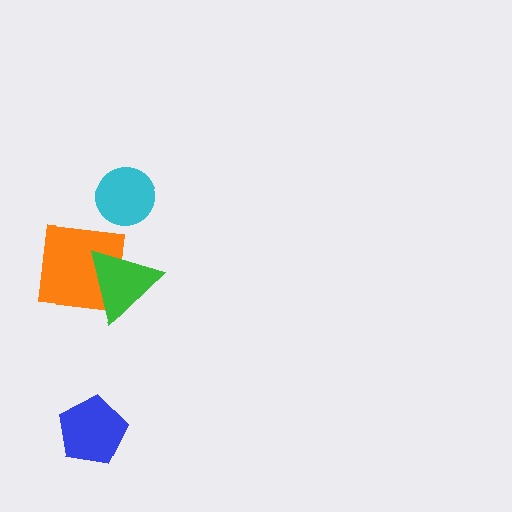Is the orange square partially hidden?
Yes, it is partially covered by another shape.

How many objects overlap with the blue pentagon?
0 objects overlap with the blue pentagon.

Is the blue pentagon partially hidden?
No, no other shape covers it.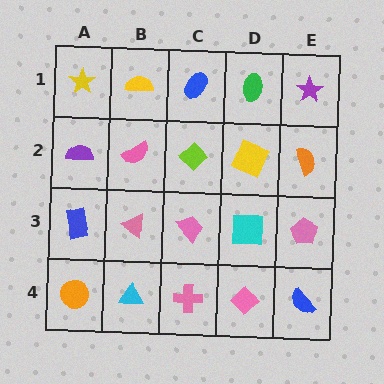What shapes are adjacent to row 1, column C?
A lime diamond (row 2, column C), a yellow semicircle (row 1, column B), a green ellipse (row 1, column D).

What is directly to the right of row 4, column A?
A cyan triangle.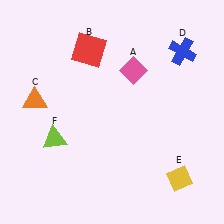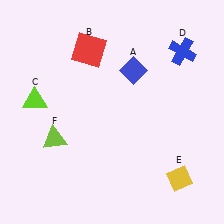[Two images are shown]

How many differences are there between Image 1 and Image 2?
There are 2 differences between the two images.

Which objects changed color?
A changed from pink to blue. C changed from orange to lime.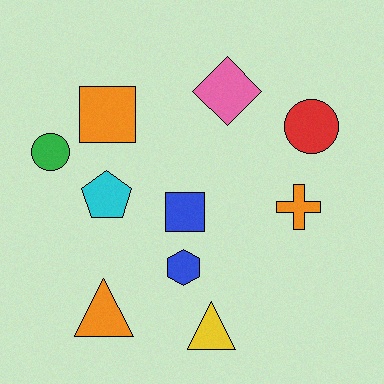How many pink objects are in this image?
There is 1 pink object.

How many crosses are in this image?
There is 1 cross.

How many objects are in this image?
There are 10 objects.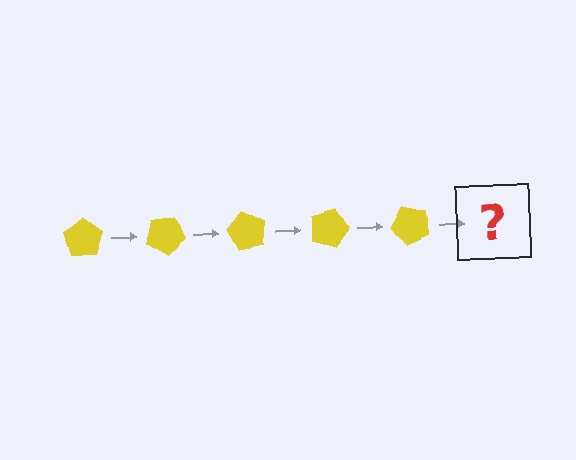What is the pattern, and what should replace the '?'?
The pattern is that the pentagon rotates 30 degrees each step. The '?' should be a yellow pentagon rotated 150 degrees.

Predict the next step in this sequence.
The next step is a yellow pentagon rotated 150 degrees.